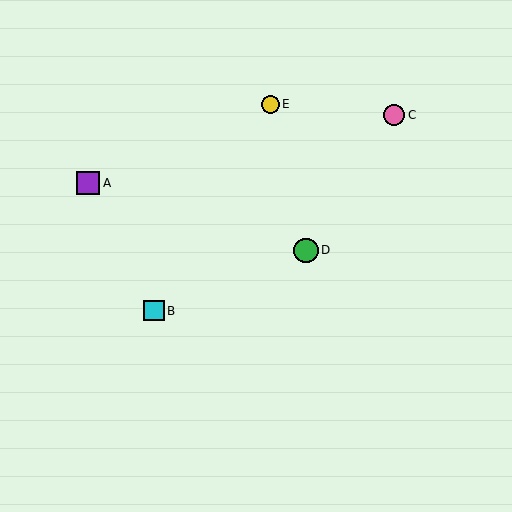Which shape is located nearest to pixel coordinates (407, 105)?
The pink circle (labeled C) at (394, 115) is nearest to that location.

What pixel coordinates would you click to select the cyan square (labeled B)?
Click at (154, 311) to select the cyan square B.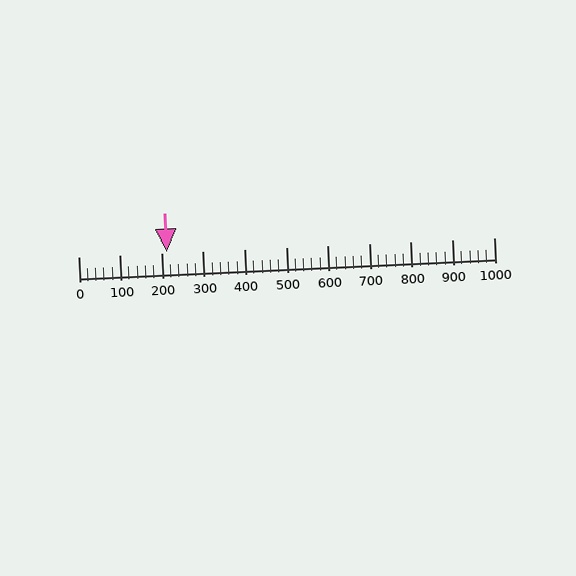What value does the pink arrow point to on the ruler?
The pink arrow points to approximately 212.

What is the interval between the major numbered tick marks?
The major tick marks are spaced 100 units apart.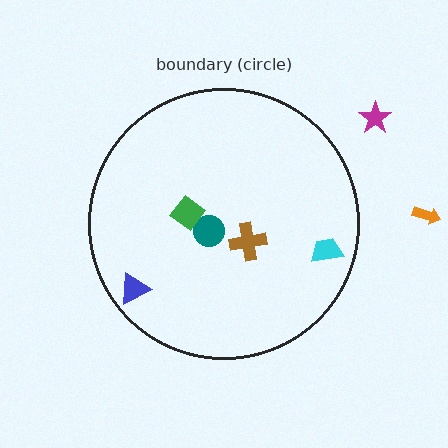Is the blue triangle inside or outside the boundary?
Inside.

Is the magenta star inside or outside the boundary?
Outside.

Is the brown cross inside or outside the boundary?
Inside.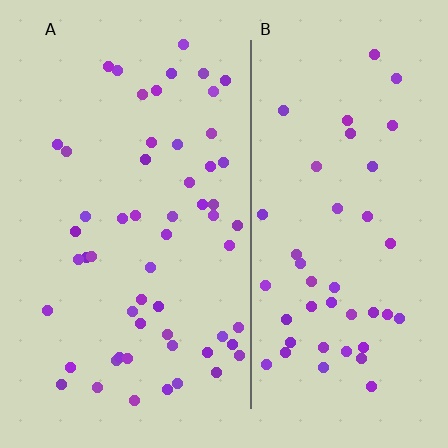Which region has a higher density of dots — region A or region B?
A (the left).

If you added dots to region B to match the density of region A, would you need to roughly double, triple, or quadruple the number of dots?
Approximately double.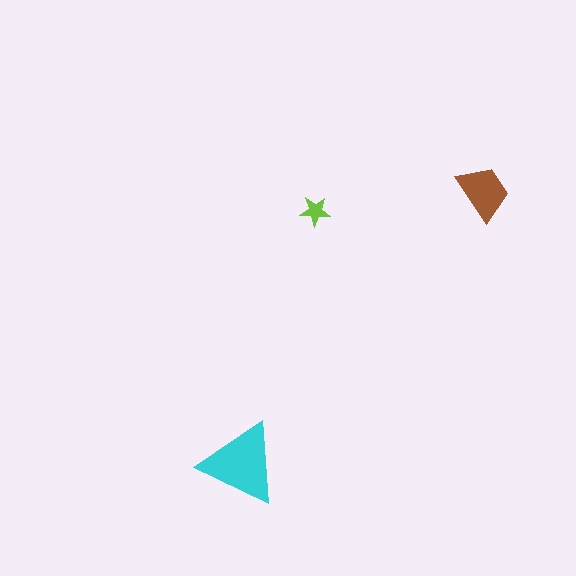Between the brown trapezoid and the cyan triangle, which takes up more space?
The cyan triangle.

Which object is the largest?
The cyan triangle.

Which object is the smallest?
The lime star.